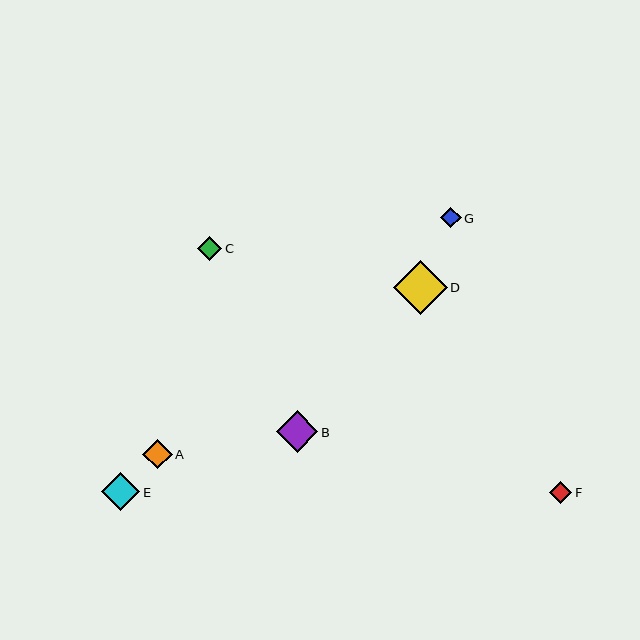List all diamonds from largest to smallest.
From largest to smallest: D, B, E, A, C, F, G.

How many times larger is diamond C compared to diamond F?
Diamond C is approximately 1.1 times the size of diamond F.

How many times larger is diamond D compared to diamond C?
Diamond D is approximately 2.2 times the size of diamond C.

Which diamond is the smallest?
Diamond G is the smallest with a size of approximately 21 pixels.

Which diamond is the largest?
Diamond D is the largest with a size of approximately 54 pixels.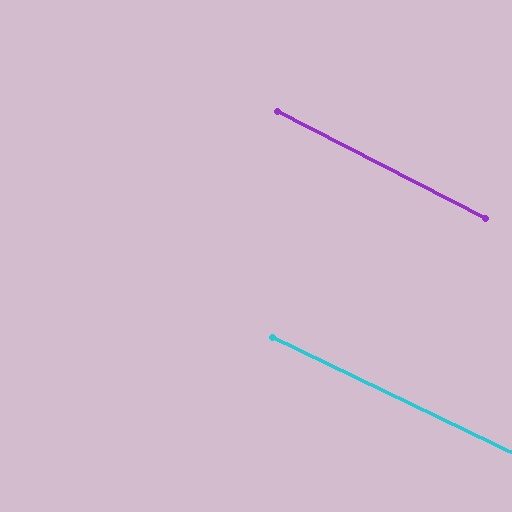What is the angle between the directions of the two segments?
Approximately 2 degrees.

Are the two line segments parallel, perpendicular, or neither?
Parallel — their directions differ by only 1.5°.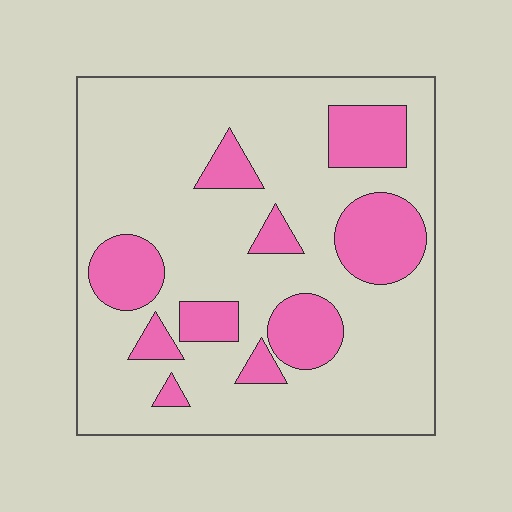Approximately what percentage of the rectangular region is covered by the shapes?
Approximately 25%.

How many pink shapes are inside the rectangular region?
10.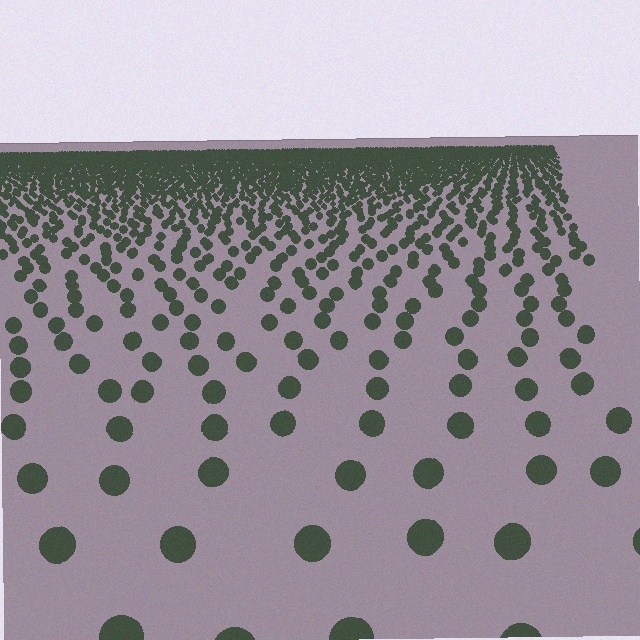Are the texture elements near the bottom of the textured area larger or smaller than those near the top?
Larger. Near the bottom, elements are closer to the viewer and appear at a bigger on-screen size.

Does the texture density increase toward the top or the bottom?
Density increases toward the top.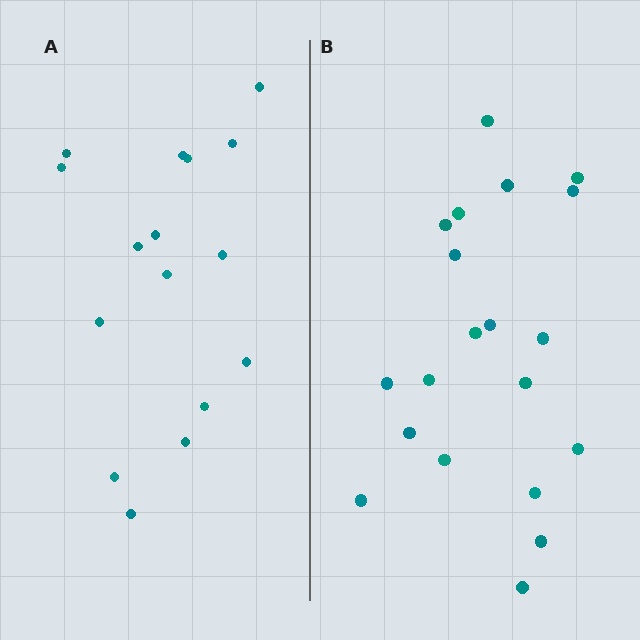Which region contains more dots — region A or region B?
Region B (the right region) has more dots.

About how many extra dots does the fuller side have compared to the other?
Region B has about 4 more dots than region A.